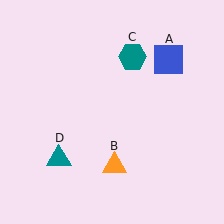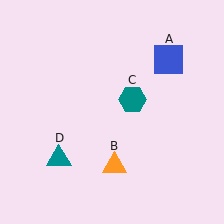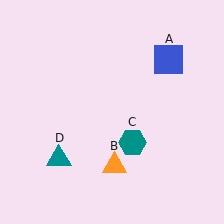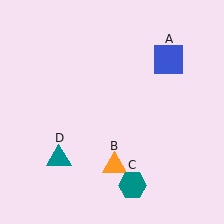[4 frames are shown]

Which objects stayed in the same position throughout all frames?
Blue square (object A) and orange triangle (object B) and teal triangle (object D) remained stationary.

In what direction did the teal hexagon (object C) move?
The teal hexagon (object C) moved down.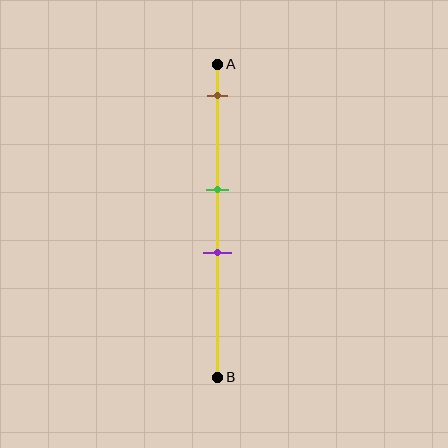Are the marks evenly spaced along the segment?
No, the marks are not evenly spaced.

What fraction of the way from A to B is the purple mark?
The purple mark is approximately 60% (0.6) of the way from A to B.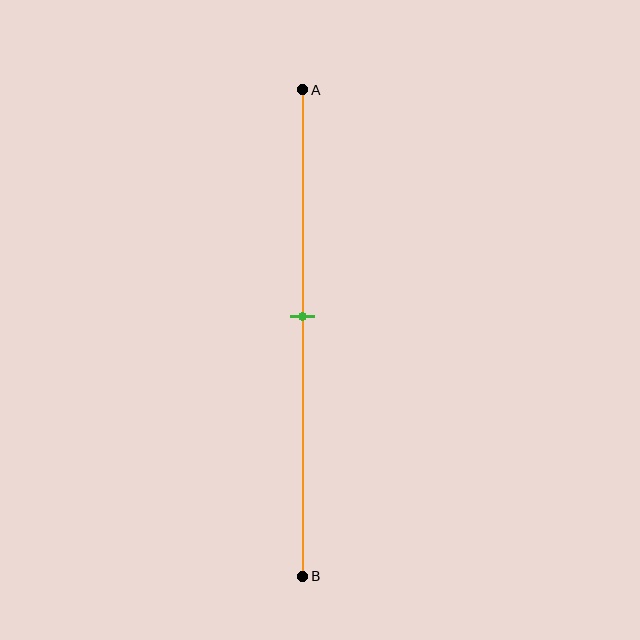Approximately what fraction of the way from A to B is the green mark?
The green mark is approximately 45% of the way from A to B.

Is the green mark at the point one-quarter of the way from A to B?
No, the mark is at about 45% from A, not at the 25% one-quarter point.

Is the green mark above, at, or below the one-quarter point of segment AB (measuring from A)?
The green mark is below the one-quarter point of segment AB.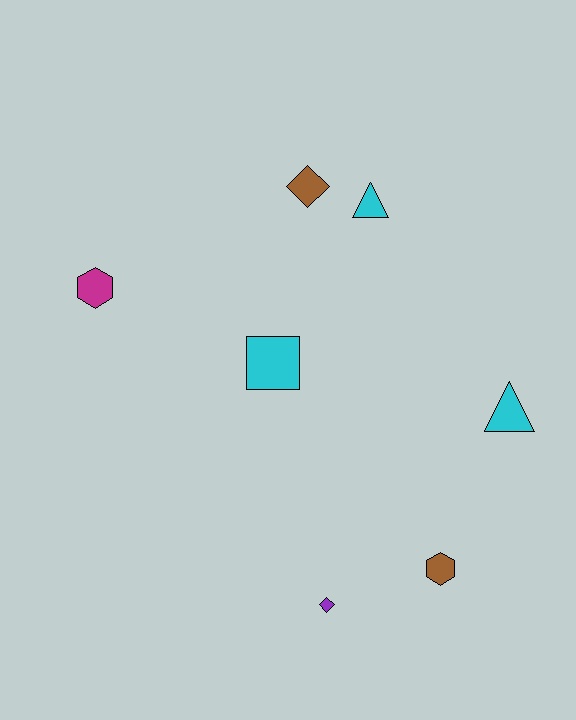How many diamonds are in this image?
There are 2 diamonds.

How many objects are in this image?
There are 7 objects.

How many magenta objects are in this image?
There is 1 magenta object.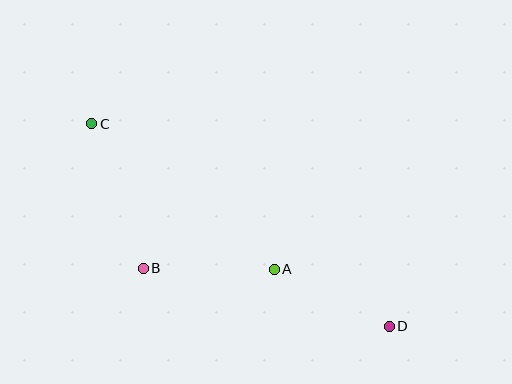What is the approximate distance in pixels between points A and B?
The distance between A and B is approximately 131 pixels.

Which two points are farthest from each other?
Points C and D are farthest from each other.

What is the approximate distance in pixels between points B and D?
The distance between B and D is approximately 253 pixels.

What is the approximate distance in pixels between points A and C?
The distance between A and C is approximately 233 pixels.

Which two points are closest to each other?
Points A and D are closest to each other.